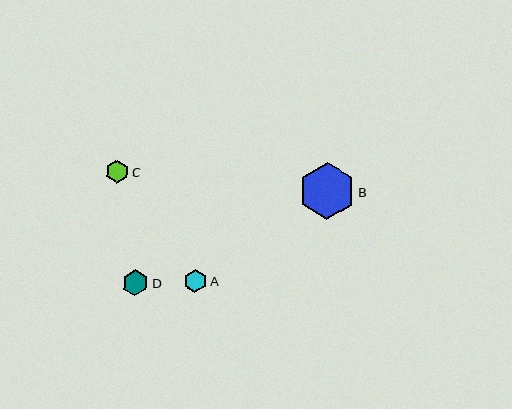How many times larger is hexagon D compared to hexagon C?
Hexagon D is approximately 1.1 times the size of hexagon C.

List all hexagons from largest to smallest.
From largest to smallest: B, D, C, A.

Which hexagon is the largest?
Hexagon B is the largest with a size of approximately 57 pixels.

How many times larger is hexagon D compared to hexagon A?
Hexagon D is approximately 1.1 times the size of hexagon A.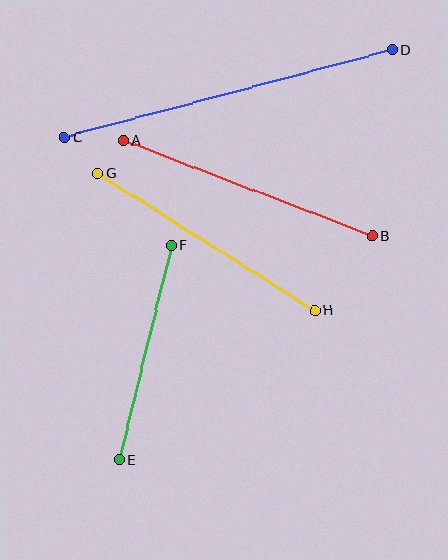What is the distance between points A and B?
The distance is approximately 267 pixels.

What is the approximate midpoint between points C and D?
The midpoint is at approximately (228, 93) pixels.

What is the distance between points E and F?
The distance is approximately 221 pixels.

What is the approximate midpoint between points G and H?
The midpoint is at approximately (206, 242) pixels.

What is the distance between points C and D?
The distance is approximately 340 pixels.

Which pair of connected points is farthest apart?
Points C and D are farthest apart.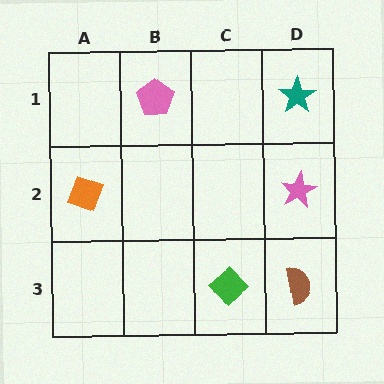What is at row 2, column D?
A pink star.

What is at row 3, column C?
A green diamond.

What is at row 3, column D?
A brown semicircle.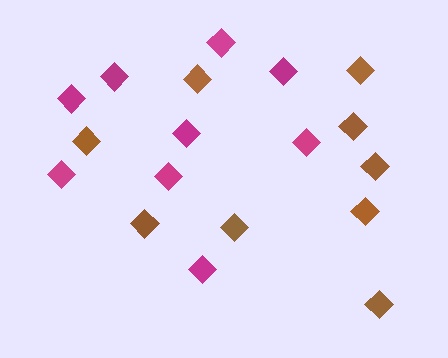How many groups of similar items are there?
There are 2 groups: one group of brown diamonds (9) and one group of magenta diamonds (9).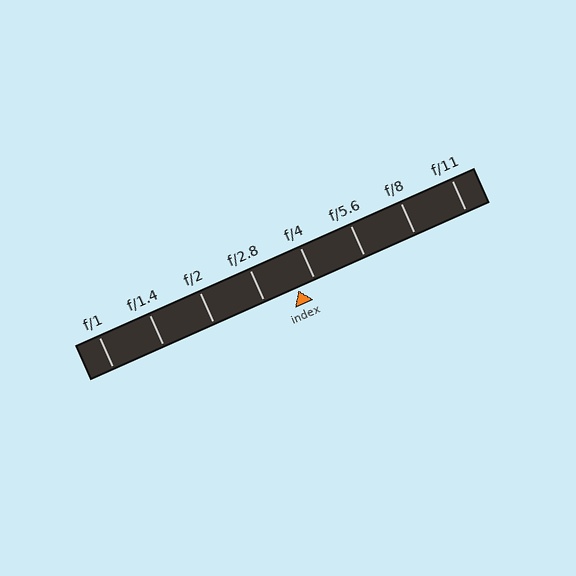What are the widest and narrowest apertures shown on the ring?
The widest aperture shown is f/1 and the narrowest is f/11.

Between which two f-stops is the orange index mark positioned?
The index mark is between f/2.8 and f/4.